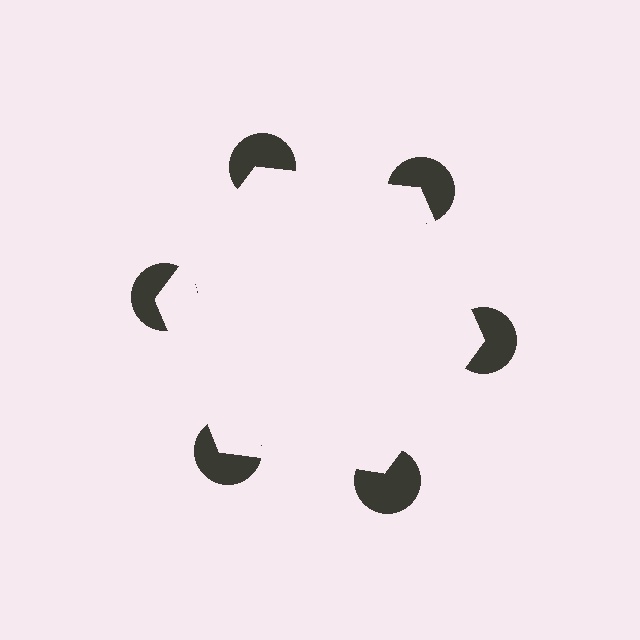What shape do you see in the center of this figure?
An illusory hexagon — its edges are inferred from the aligned wedge cuts in the pac-man discs, not physically drawn.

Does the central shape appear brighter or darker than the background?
It typically appears slightly brighter than the background, even though no actual brightness change is drawn.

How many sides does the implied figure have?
6 sides.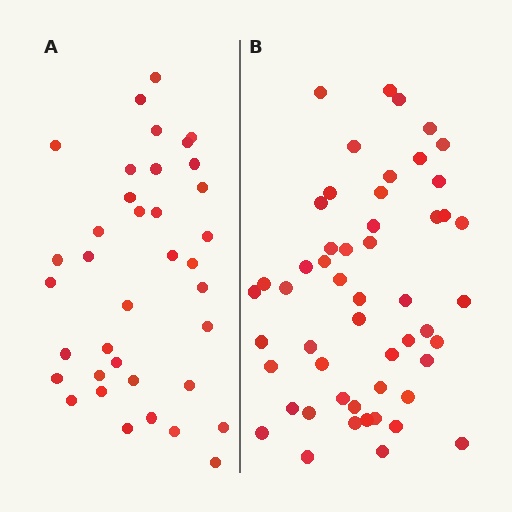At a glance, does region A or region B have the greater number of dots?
Region B (the right region) has more dots.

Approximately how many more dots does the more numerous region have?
Region B has approximately 15 more dots than region A.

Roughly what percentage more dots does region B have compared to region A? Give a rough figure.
About 40% more.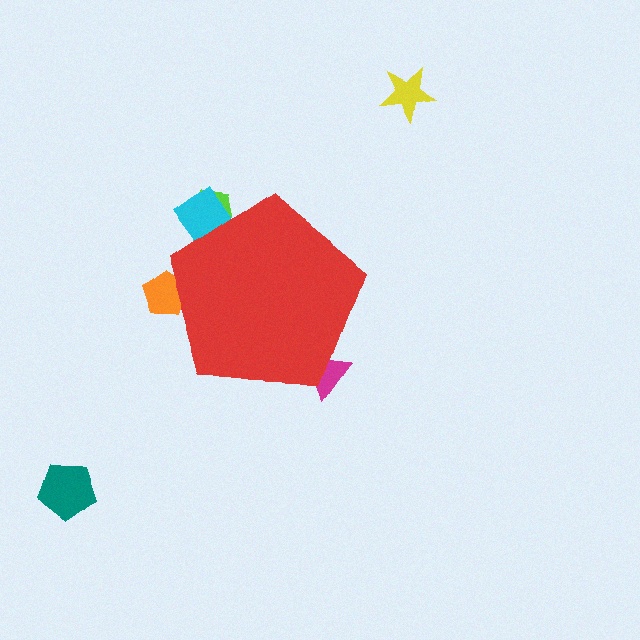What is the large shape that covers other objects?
A red pentagon.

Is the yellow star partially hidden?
No, the yellow star is fully visible.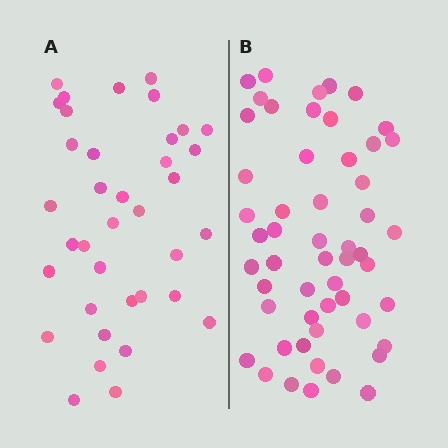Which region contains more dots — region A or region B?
Region B (the right region) has more dots.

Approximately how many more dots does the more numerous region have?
Region B has approximately 15 more dots than region A.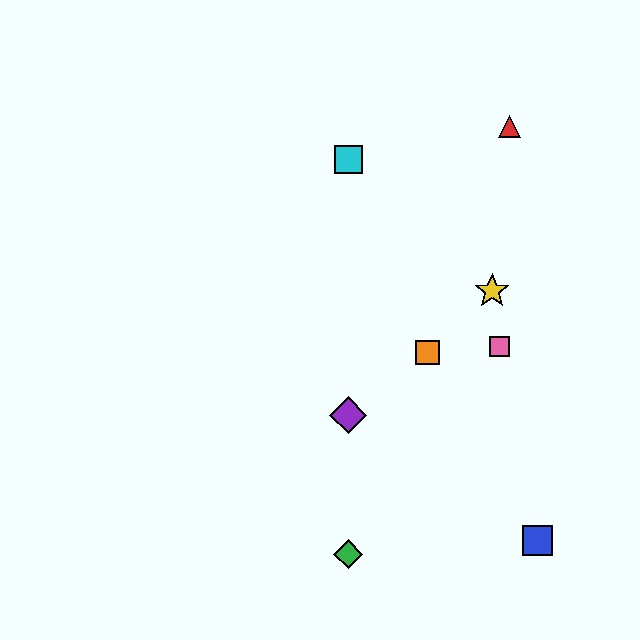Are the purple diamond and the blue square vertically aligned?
No, the purple diamond is at x≈348 and the blue square is at x≈537.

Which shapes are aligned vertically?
The green diamond, the purple diamond, the cyan square are aligned vertically.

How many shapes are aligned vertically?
3 shapes (the green diamond, the purple diamond, the cyan square) are aligned vertically.